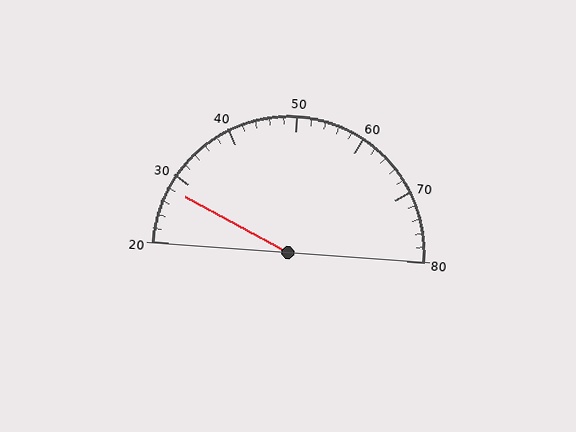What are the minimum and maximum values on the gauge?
The gauge ranges from 20 to 80.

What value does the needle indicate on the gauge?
The needle indicates approximately 28.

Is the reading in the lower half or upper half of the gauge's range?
The reading is in the lower half of the range (20 to 80).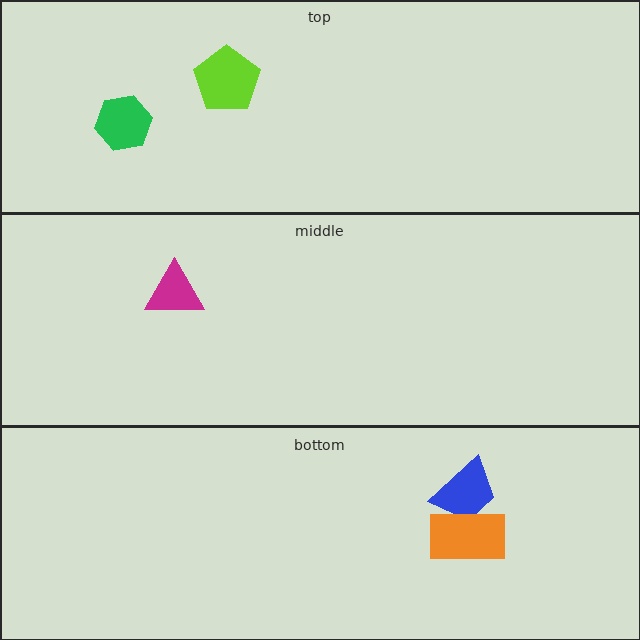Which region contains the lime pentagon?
The top region.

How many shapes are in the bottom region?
2.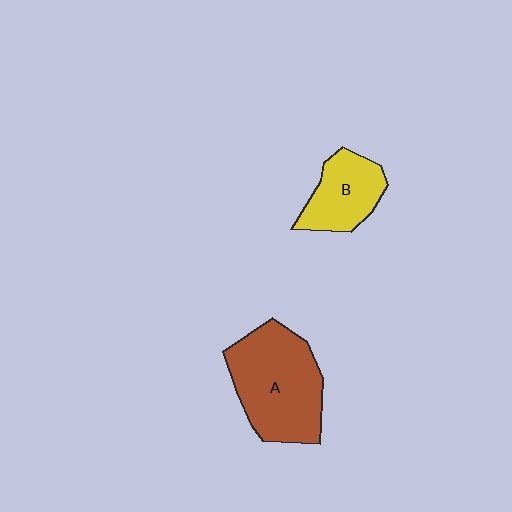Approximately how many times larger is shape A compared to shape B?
Approximately 1.8 times.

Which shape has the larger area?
Shape A (brown).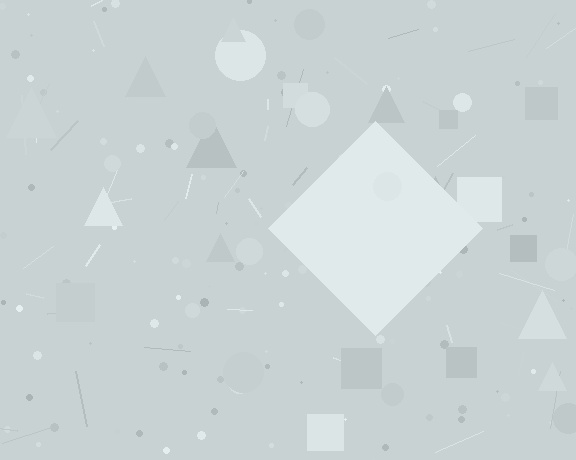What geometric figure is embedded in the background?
A diamond is embedded in the background.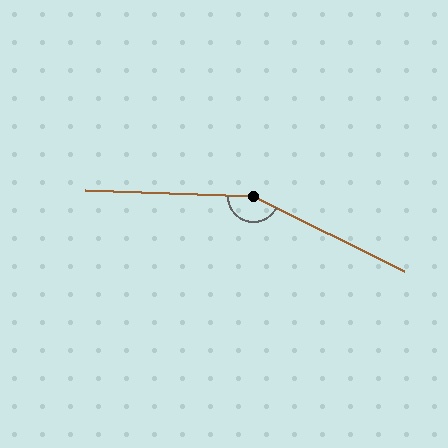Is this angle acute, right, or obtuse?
It is obtuse.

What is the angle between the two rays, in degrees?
Approximately 156 degrees.